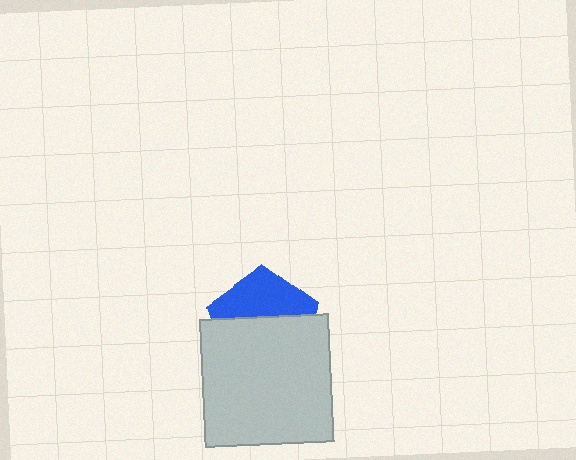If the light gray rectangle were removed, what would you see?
You would see the complete blue pentagon.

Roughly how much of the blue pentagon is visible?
A small part of it is visible (roughly 43%).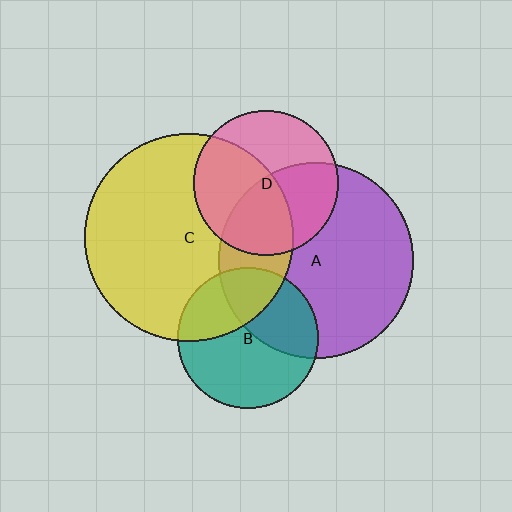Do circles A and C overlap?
Yes.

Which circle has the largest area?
Circle C (yellow).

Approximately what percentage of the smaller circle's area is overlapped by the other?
Approximately 25%.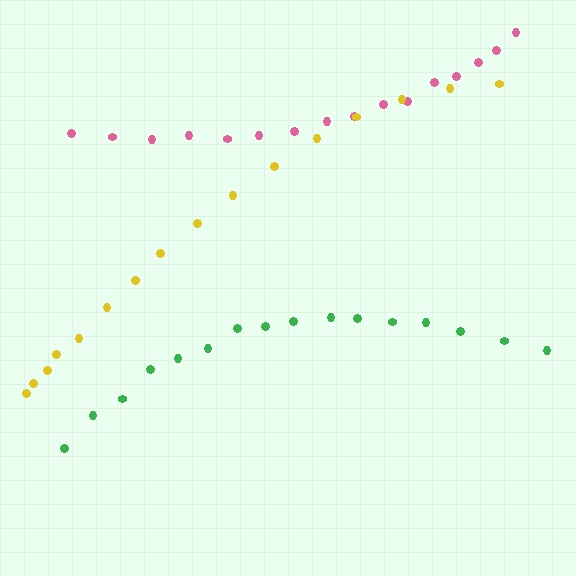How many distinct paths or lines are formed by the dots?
There are 3 distinct paths.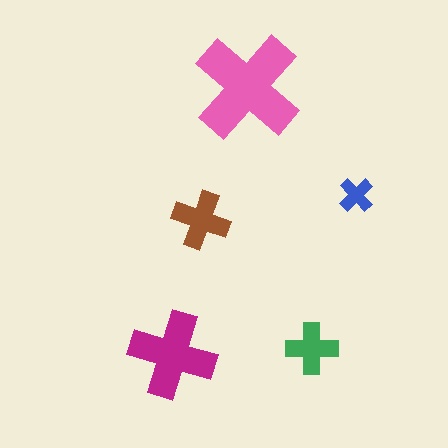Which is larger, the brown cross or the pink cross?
The pink one.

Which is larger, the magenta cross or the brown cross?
The magenta one.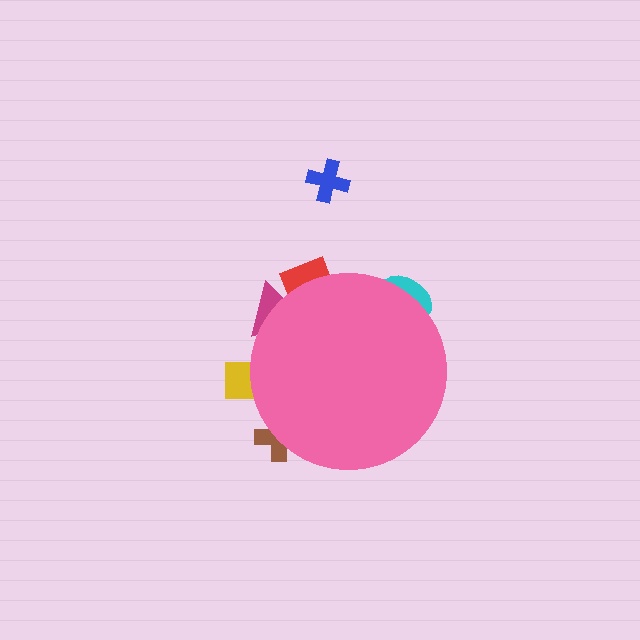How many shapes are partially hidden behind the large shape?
5 shapes are partially hidden.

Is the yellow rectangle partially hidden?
Yes, the yellow rectangle is partially hidden behind the pink circle.